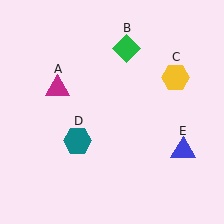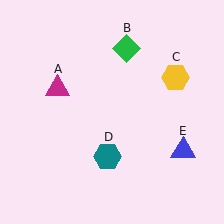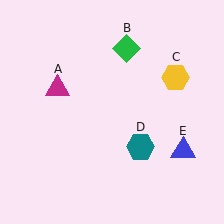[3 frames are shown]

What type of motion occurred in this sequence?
The teal hexagon (object D) rotated counterclockwise around the center of the scene.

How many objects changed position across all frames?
1 object changed position: teal hexagon (object D).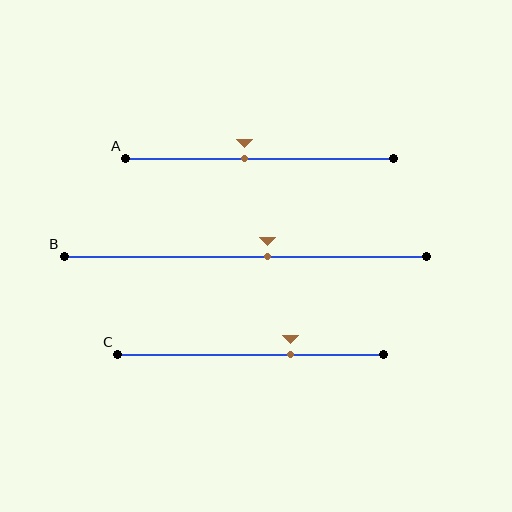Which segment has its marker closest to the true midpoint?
Segment A has its marker closest to the true midpoint.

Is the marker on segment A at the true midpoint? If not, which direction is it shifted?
No, the marker on segment A is shifted to the left by about 6% of the segment length.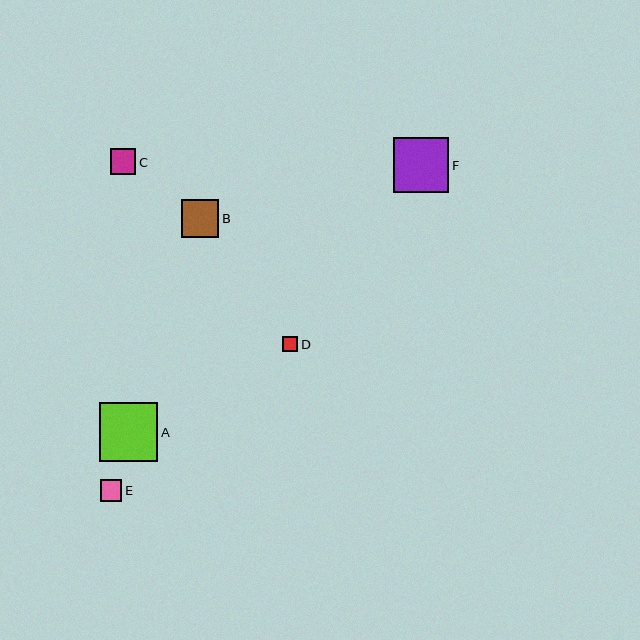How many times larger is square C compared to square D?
Square C is approximately 1.6 times the size of square D.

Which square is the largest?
Square A is the largest with a size of approximately 59 pixels.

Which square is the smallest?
Square D is the smallest with a size of approximately 16 pixels.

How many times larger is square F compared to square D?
Square F is approximately 3.5 times the size of square D.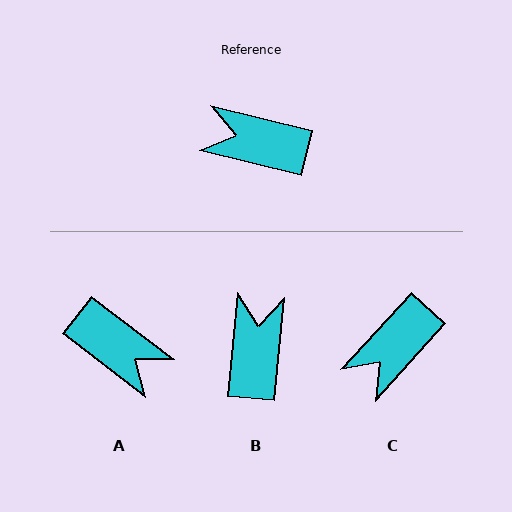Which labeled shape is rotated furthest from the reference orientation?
A, about 156 degrees away.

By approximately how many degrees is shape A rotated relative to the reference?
Approximately 156 degrees counter-clockwise.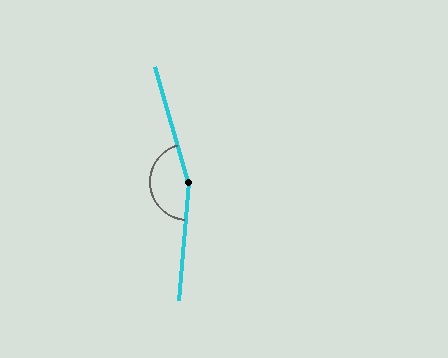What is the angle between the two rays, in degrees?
Approximately 159 degrees.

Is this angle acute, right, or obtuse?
It is obtuse.